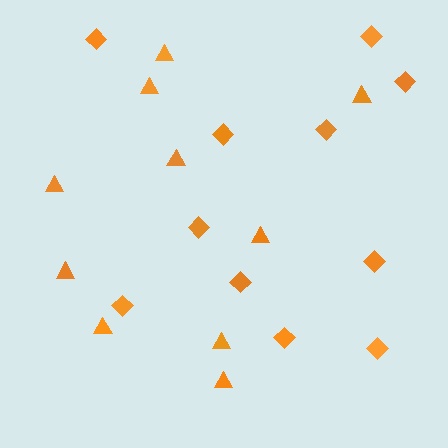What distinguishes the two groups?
There are 2 groups: one group of triangles (10) and one group of diamonds (11).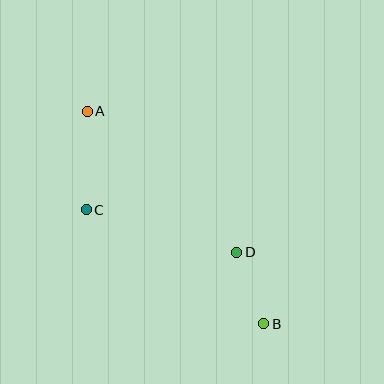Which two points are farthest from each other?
Points A and B are farthest from each other.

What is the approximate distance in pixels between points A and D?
The distance between A and D is approximately 206 pixels.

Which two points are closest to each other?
Points B and D are closest to each other.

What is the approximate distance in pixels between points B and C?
The distance between B and C is approximately 211 pixels.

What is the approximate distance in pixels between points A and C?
The distance between A and C is approximately 99 pixels.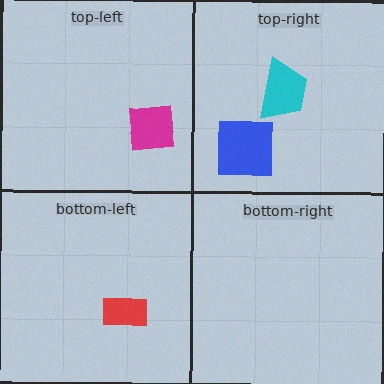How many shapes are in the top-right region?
2.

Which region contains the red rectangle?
The bottom-left region.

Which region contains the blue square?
The top-right region.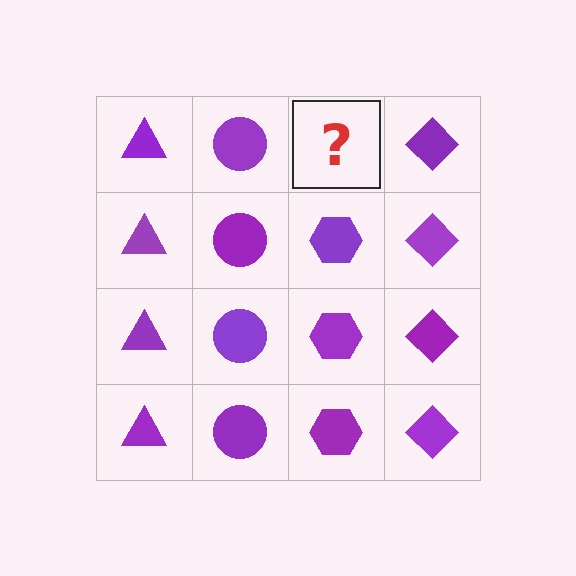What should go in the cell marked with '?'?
The missing cell should contain a purple hexagon.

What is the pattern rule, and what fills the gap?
The rule is that each column has a consistent shape. The gap should be filled with a purple hexagon.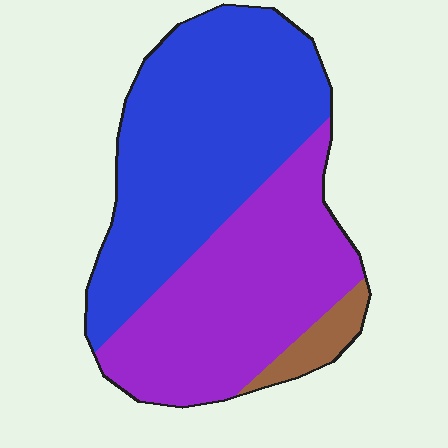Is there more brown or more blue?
Blue.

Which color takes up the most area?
Blue, at roughly 50%.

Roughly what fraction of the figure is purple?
Purple takes up about two fifths (2/5) of the figure.